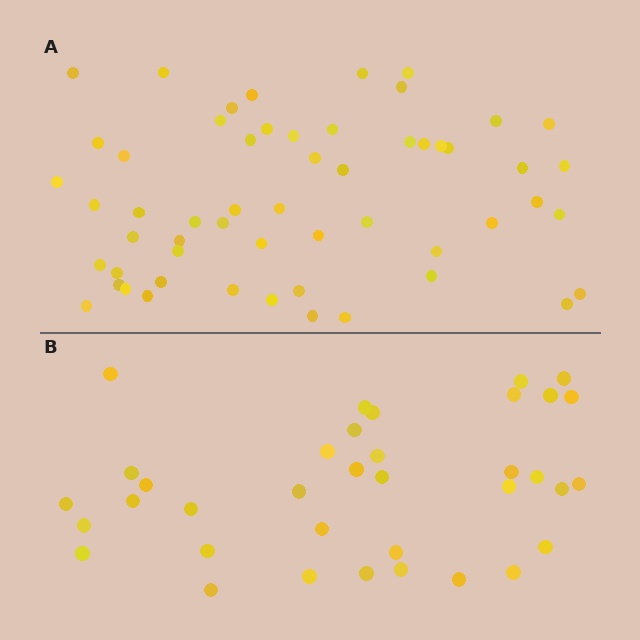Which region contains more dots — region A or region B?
Region A (the top region) has more dots.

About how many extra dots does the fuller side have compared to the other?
Region A has approximately 20 more dots than region B.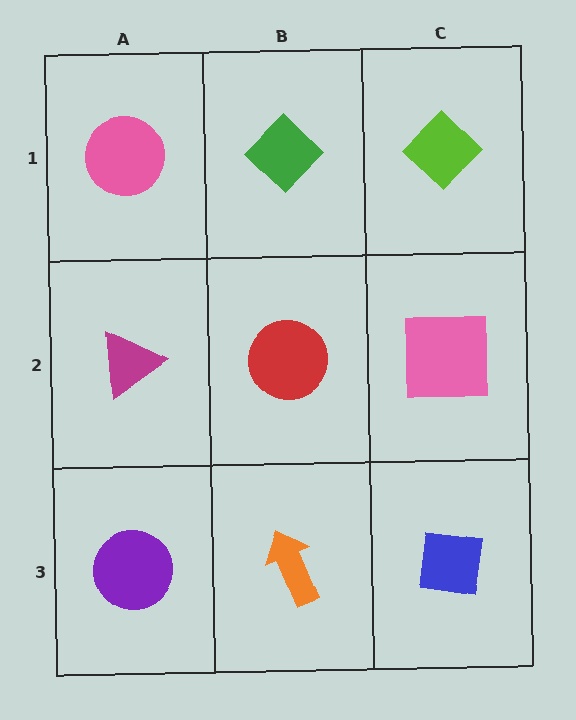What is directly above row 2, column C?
A lime diamond.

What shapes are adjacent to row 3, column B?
A red circle (row 2, column B), a purple circle (row 3, column A), a blue square (row 3, column C).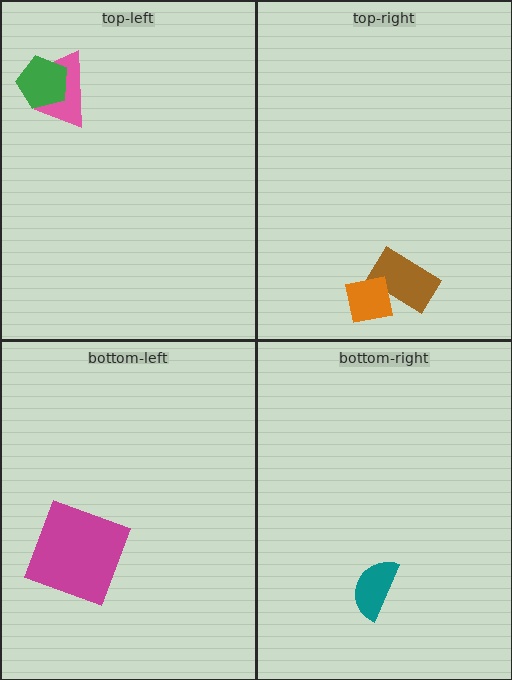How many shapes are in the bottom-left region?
1.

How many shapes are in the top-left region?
2.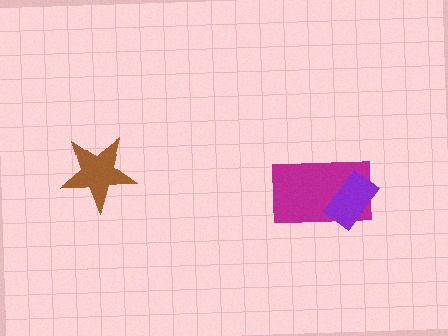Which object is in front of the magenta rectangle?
The purple rectangle is in front of the magenta rectangle.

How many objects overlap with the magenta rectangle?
1 object overlaps with the magenta rectangle.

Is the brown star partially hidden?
No, no other shape covers it.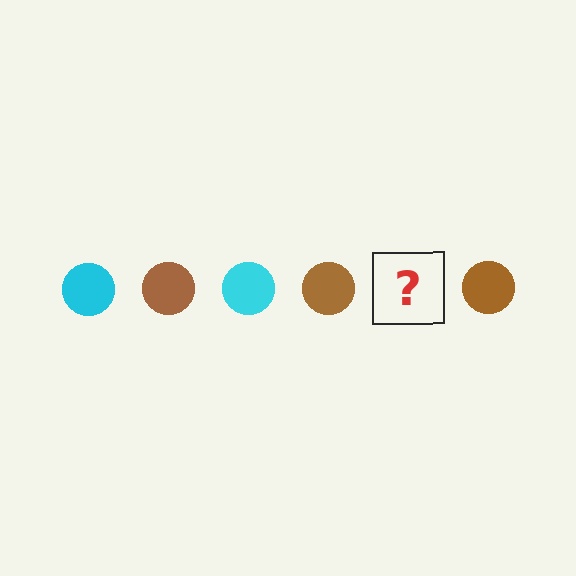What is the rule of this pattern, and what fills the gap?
The rule is that the pattern cycles through cyan, brown circles. The gap should be filled with a cyan circle.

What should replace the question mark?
The question mark should be replaced with a cyan circle.